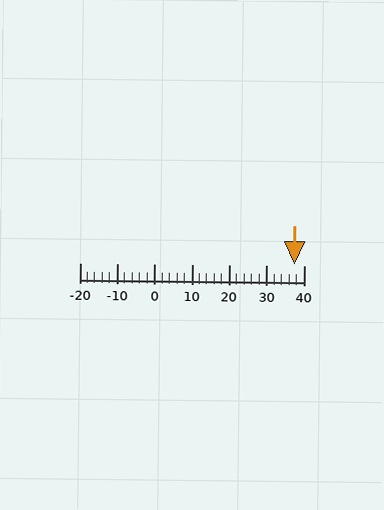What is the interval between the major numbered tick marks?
The major tick marks are spaced 10 units apart.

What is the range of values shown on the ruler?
The ruler shows values from -20 to 40.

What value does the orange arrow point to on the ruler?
The orange arrow points to approximately 37.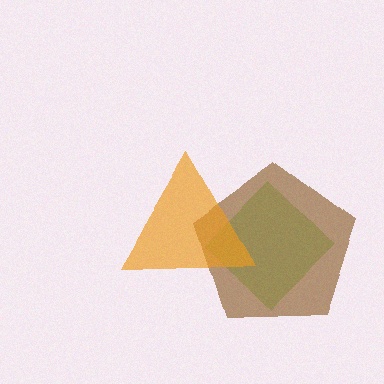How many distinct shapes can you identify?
There are 3 distinct shapes: a lime diamond, a brown pentagon, an orange triangle.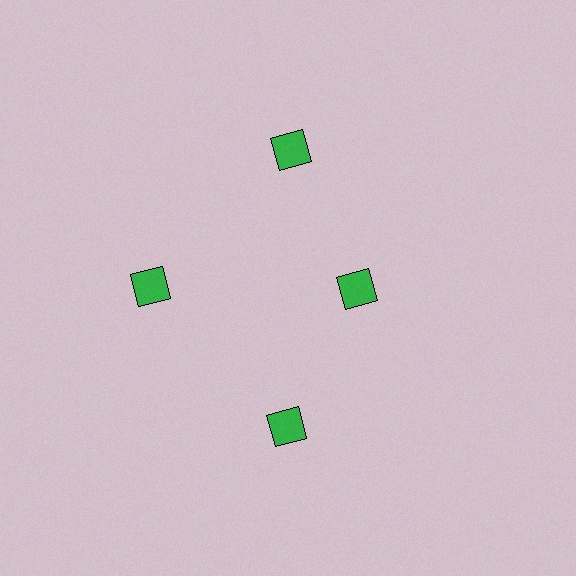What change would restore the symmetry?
The symmetry would be restored by moving it outward, back onto the ring so that all 4 diamonds sit at equal angles and equal distance from the center.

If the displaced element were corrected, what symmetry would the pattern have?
It would have 4-fold rotational symmetry — the pattern would map onto itself every 90 degrees.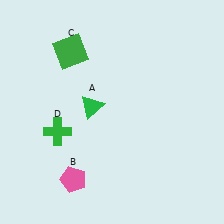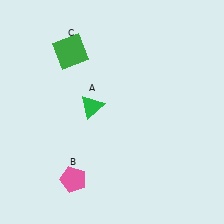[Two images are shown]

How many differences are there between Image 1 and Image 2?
There is 1 difference between the two images.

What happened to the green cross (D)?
The green cross (D) was removed in Image 2. It was in the bottom-left area of Image 1.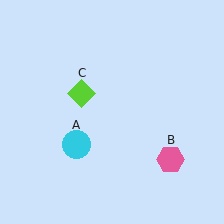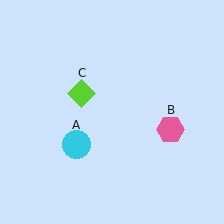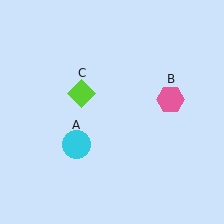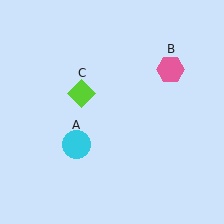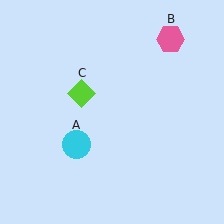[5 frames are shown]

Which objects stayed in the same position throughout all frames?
Cyan circle (object A) and lime diamond (object C) remained stationary.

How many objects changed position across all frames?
1 object changed position: pink hexagon (object B).